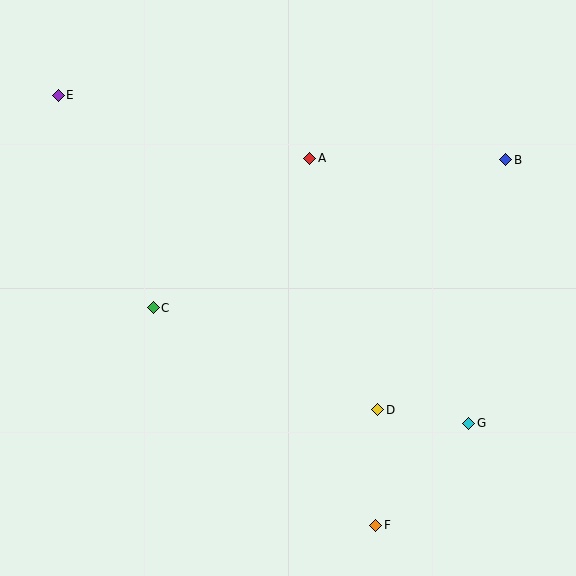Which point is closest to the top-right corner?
Point B is closest to the top-right corner.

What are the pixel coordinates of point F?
Point F is at (376, 525).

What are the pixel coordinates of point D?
Point D is at (378, 410).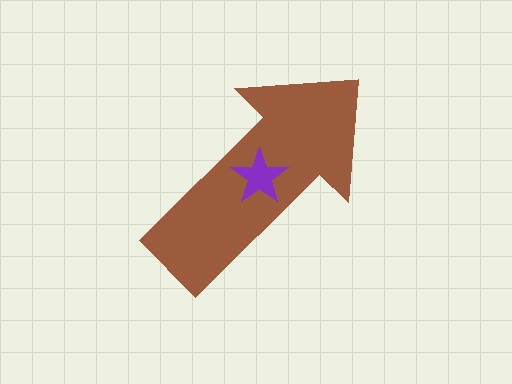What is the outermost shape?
The brown arrow.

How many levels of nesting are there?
2.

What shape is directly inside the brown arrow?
The purple star.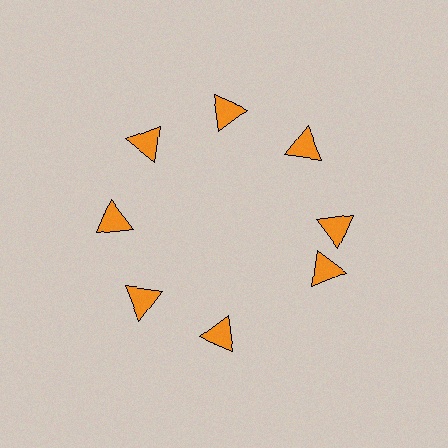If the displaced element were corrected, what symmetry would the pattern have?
It would have 8-fold rotational symmetry — the pattern would map onto itself every 45 degrees.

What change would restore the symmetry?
The symmetry would be restored by rotating it back into even spacing with its neighbors so that all 8 triangles sit at equal angles and equal distance from the center.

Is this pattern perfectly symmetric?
No. The 8 orange triangles are arranged in a ring, but one element near the 4 o'clock position is rotated out of alignment along the ring, breaking the 8-fold rotational symmetry.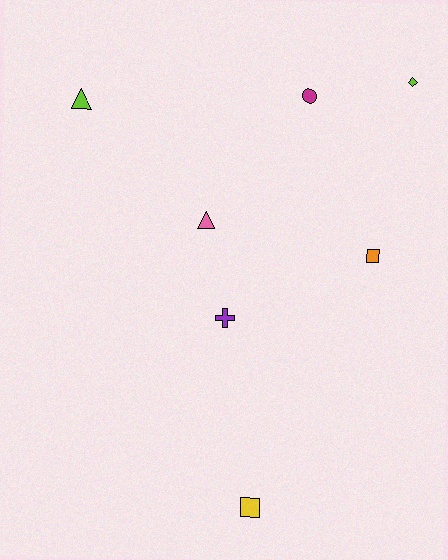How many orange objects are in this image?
There is 1 orange object.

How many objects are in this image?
There are 7 objects.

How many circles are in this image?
There is 1 circle.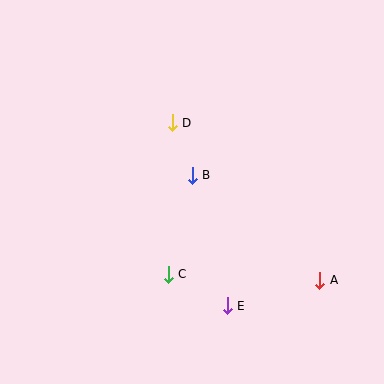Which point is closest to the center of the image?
Point B at (192, 175) is closest to the center.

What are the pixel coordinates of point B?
Point B is at (192, 175).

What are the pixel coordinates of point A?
Point A is at (320, 280).